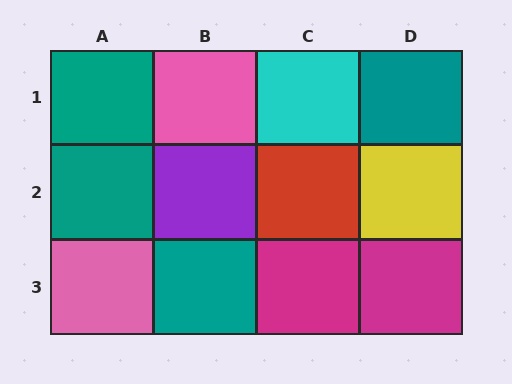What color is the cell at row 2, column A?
Teal.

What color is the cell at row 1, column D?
Teal.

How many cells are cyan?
1 cell is cyan.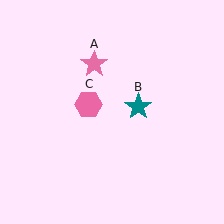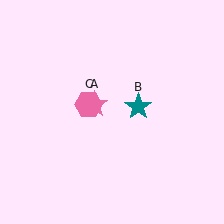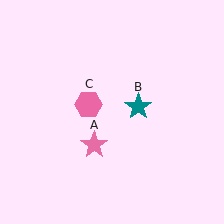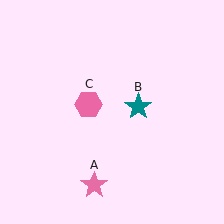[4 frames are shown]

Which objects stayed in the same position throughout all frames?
Teal star (object B) and pink hexagon (object C) remained stationary.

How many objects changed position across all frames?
1 object changed position: pink star (object A).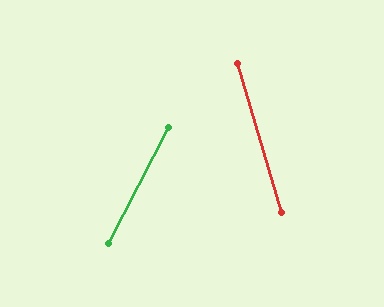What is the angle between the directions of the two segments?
Approximately 44 degrees.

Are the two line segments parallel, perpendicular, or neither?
Neither parallel nor perpendicular — they differ by about 44°.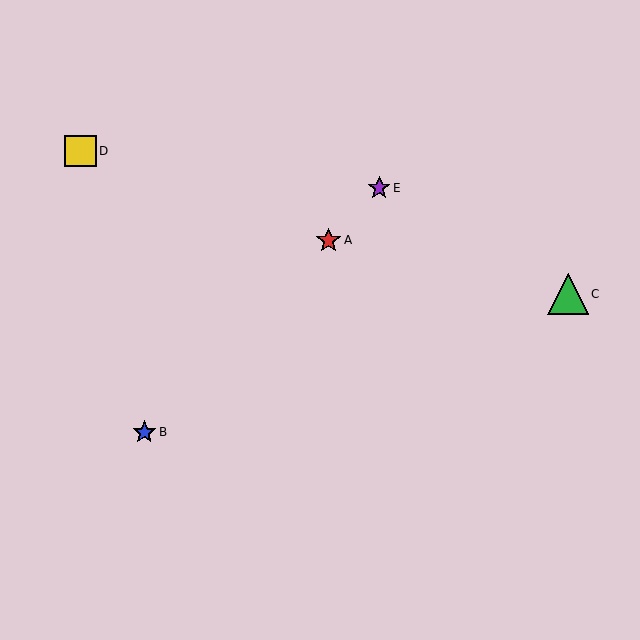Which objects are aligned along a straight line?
Objects A, B, E are aligned along a straight line.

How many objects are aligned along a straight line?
3 objects (A, B, E) are aligned along a straight line.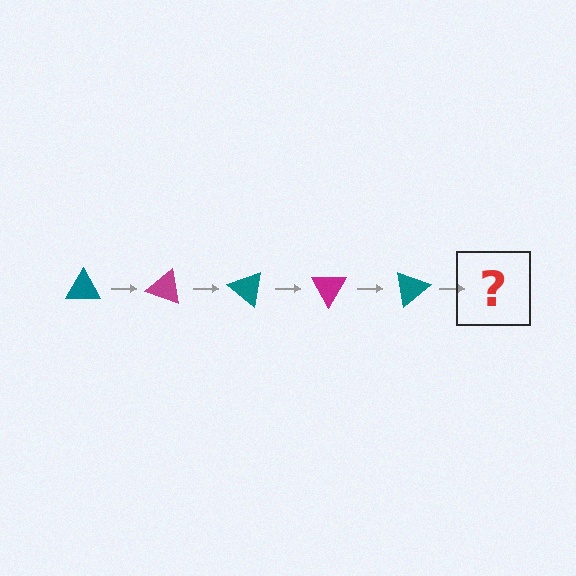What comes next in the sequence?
The next element should be a magenta triangle, rotated 100 degrees from the start.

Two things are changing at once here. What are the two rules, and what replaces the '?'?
The two rules are that it rotates 20 degrees each step and the color cycles through teal and magenta. The '?' should be a magenta triangle, rotated 100 degrees from the start.